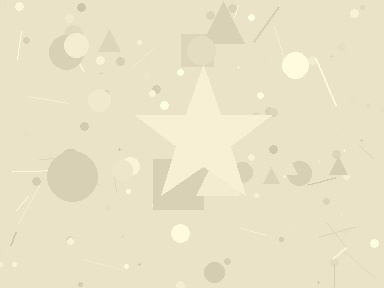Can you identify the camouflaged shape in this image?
The camouflaged shape is a star.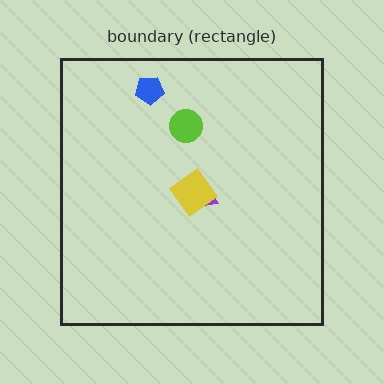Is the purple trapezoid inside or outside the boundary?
Inside.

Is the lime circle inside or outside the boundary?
Inside.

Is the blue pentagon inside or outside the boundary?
Inside.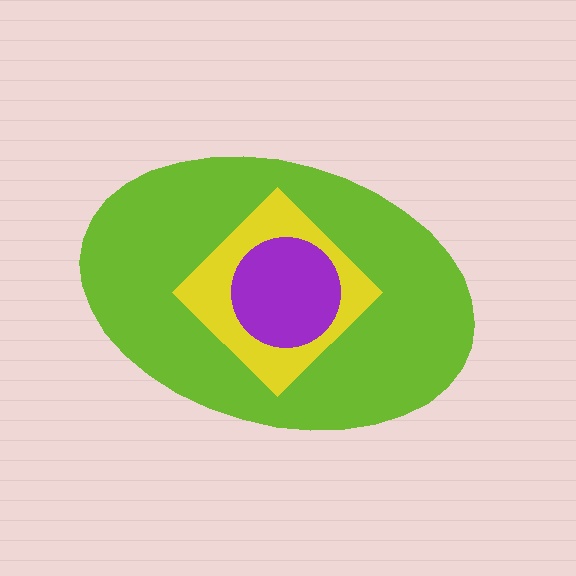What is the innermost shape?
The purple circle.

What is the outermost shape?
The lime ellipse.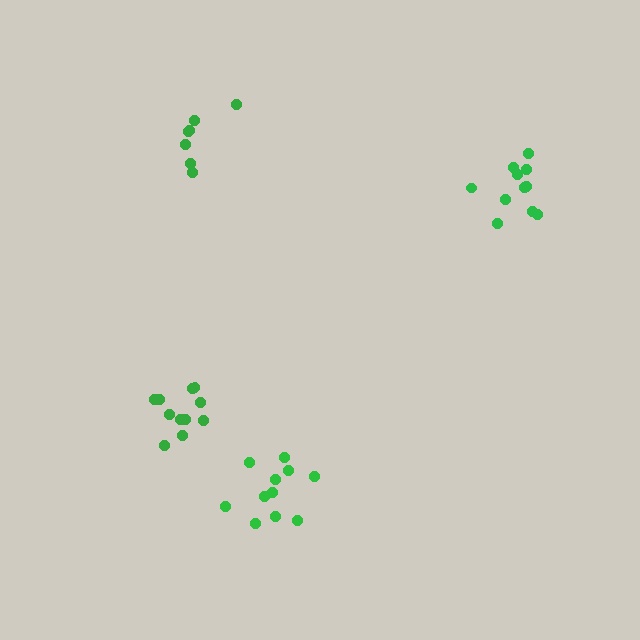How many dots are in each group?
Group 1: 11 dots, Group 2: 11 dots, Group 3: 11 dots, Group 4: 7 dots (40 total).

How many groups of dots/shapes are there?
There are 4 groups.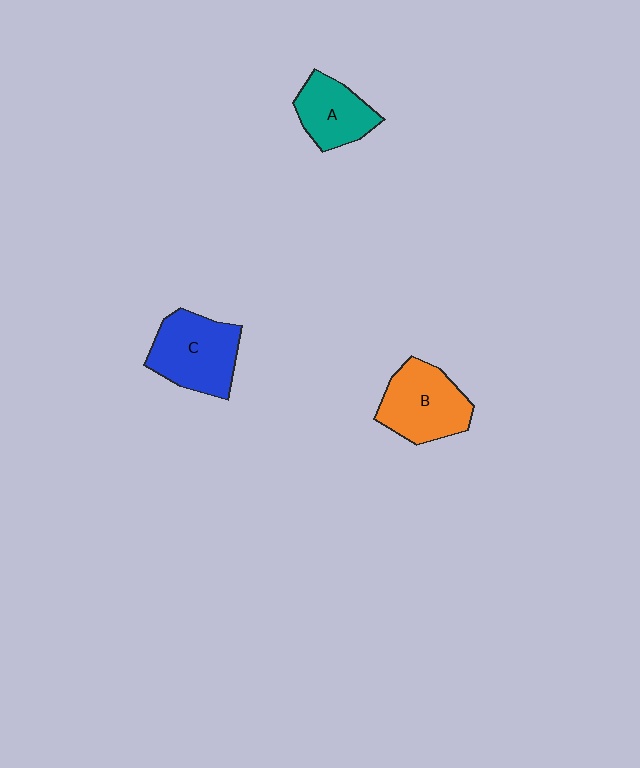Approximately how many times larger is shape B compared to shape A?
Approximately 1.3 times.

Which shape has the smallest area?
Shape A (teal).